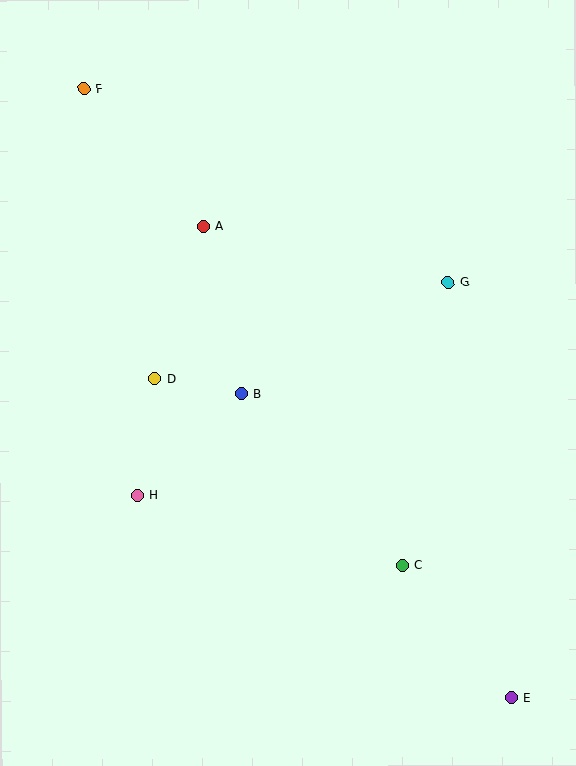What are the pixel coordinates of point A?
Point A is at (204, 226).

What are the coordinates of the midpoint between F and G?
The midpoint between F and G is at (266, 186).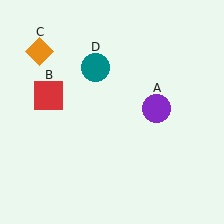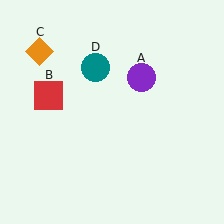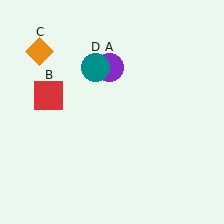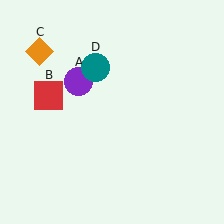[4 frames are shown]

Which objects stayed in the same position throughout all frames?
Red square (object B) and orange diamond (object C) and teal circle (object D) remained stationary.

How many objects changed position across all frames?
1 object changed position: purple circle (object A).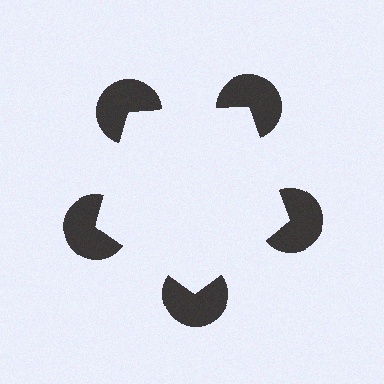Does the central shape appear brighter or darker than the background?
It typically appears slightly brighter than the background, even though no actual brightness change is drawn.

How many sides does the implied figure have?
5 sides.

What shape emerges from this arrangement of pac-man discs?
An illusory pentagon — its edges are inferred from the aligned wedge cuts in the pac-man discs, not physically drawn.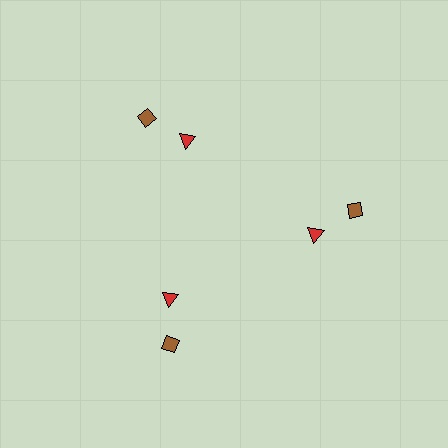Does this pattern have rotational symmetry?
Yes, this pattern has 3-fold rotational symmetry. It looks the same after rotating 120 degrees around the center.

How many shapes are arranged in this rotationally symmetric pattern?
There are 6 shapes, arranged in 3 groups of 2.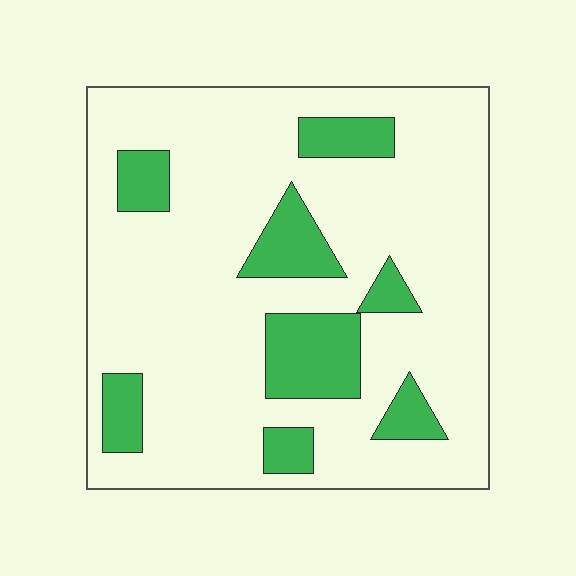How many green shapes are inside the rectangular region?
8.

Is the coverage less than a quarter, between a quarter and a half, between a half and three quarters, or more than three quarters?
Less than a quarter.